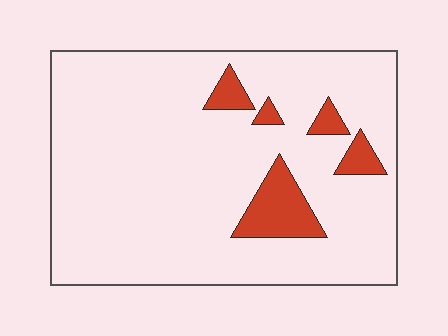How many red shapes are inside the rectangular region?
5.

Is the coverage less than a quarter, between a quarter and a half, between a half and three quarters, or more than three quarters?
Less than a quarter.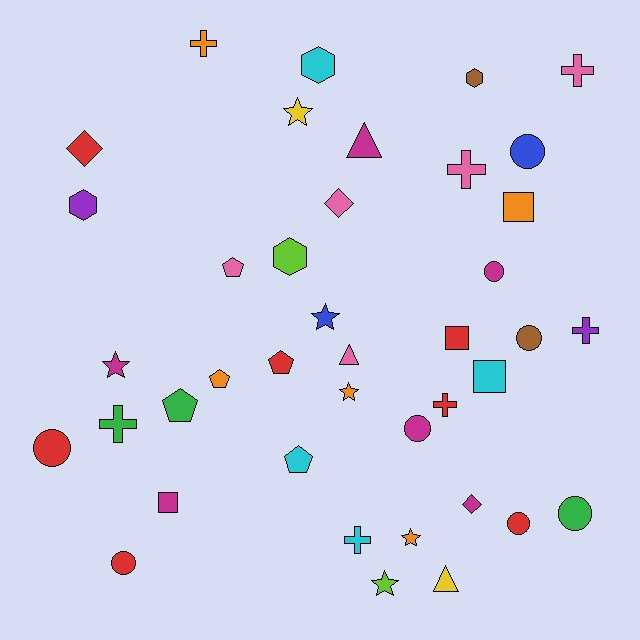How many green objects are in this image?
There are 3 green objects.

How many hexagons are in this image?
There are 4 hexagons.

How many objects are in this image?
There are 40 objects.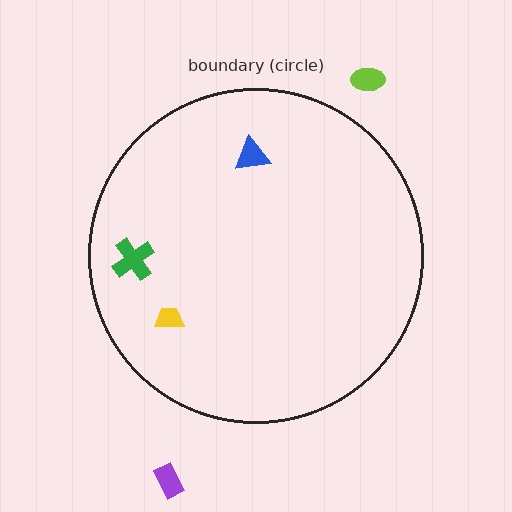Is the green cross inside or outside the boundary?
Inside.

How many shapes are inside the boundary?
3 inside, 2 outside.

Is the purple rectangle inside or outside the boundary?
Outside.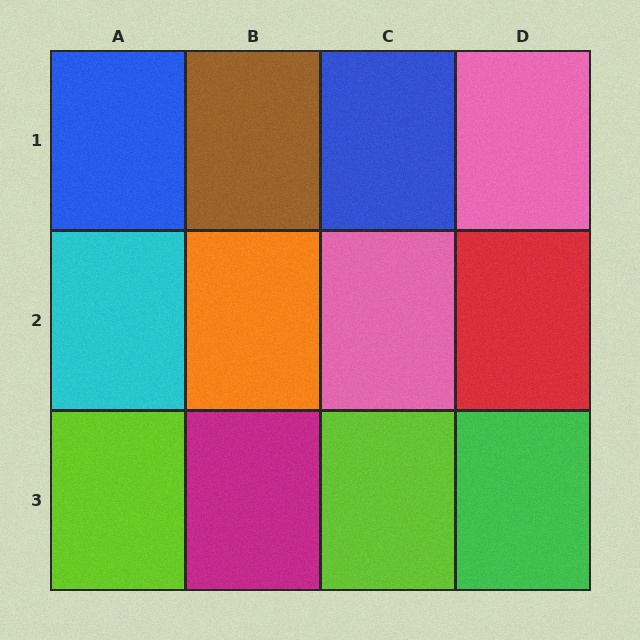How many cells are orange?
1 cell is orange.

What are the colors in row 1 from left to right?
Blue, brown, blue, pink.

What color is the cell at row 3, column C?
Lime.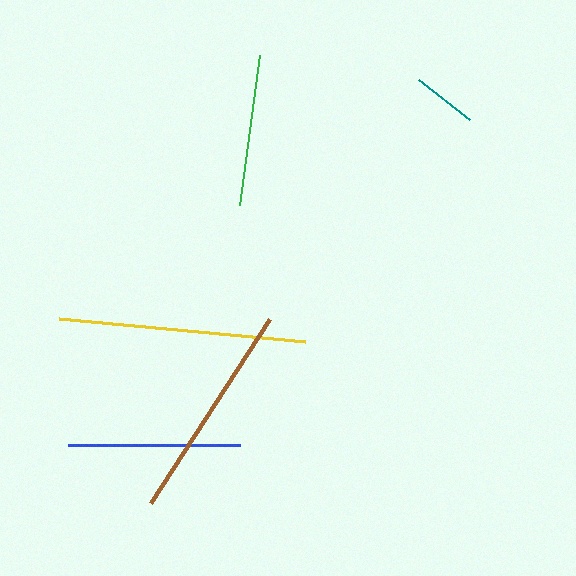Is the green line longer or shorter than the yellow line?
The yellow line is longer than the green line.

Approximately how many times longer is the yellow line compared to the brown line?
The yellow line is approximately 1.1 times the length of the brown line.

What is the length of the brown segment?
The brown segment is approximately 220 pixels long.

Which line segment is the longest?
The yellow line is the longest at approximately 247 pixels.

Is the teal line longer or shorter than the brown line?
The brown line is longer than the teal line.